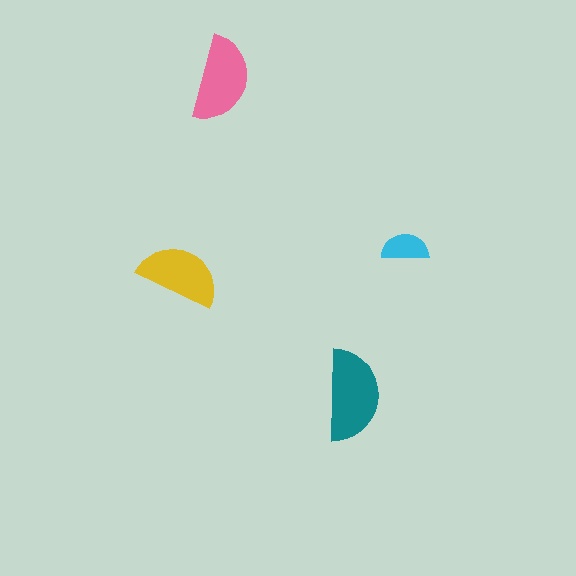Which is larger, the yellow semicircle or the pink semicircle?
The pink one.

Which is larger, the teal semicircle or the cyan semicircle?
The teal one.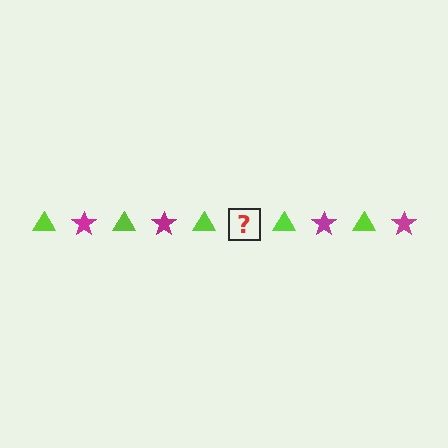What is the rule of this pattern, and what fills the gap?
The rule is that the pattern alternates between lime triangle and magenta star. The gap should be filled with a magenta star.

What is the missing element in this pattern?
The missing element is a magenta star.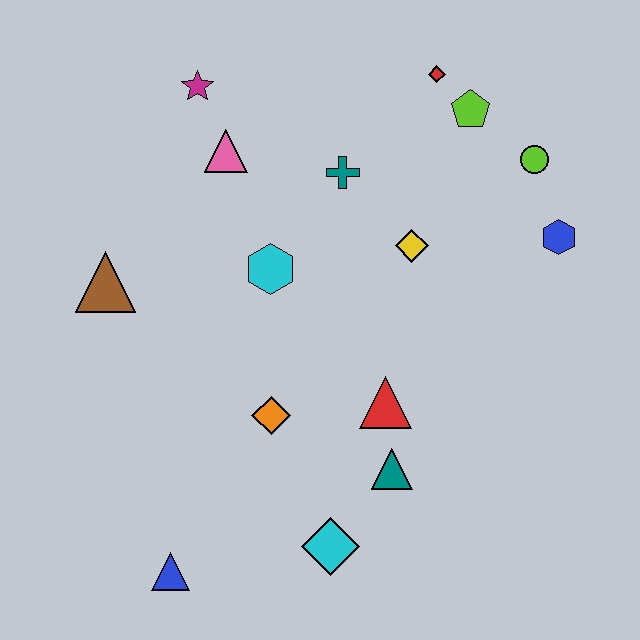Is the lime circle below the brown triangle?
No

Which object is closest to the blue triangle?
The cyan diamond is closest to the blue triangle.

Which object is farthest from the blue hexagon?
The blue triangle is farthest from the blue hexagon.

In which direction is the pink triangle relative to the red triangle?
The pink triangle is above the red triangle.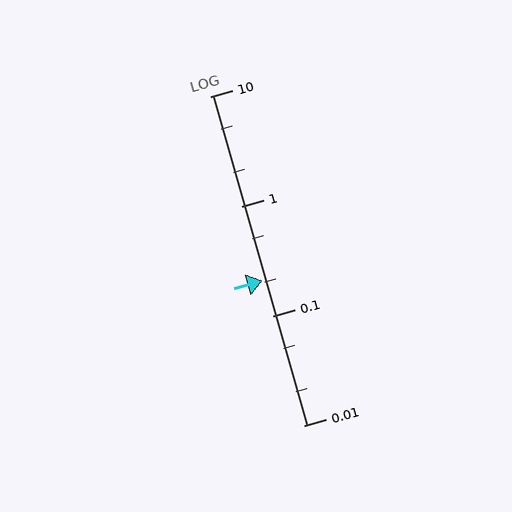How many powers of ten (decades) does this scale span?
The scale spans 3 decades, from 0.01 to 10.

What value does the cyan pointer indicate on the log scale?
The pointer indicates approximately 0.21.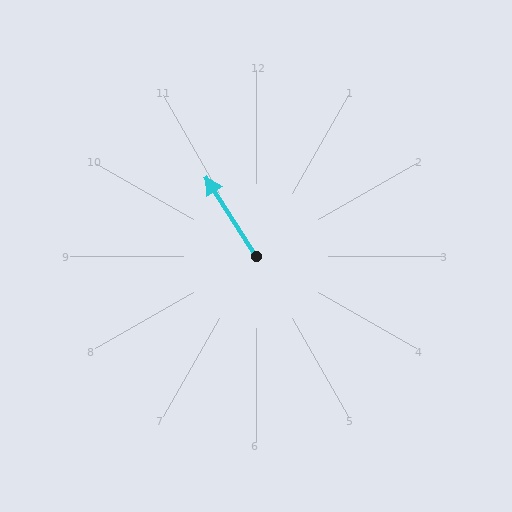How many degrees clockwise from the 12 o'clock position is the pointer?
Approximately 328 degrees.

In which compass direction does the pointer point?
Northwest.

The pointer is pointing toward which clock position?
Roughly 11 o'clock.